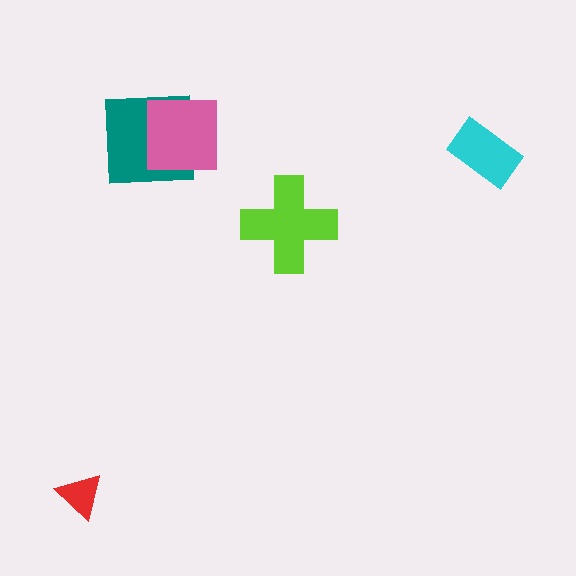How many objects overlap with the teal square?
1 object overlaps with the teal square.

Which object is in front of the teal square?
The pink square is in front of the teal square.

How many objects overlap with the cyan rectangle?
0 objects overlap with the cyan rectangle.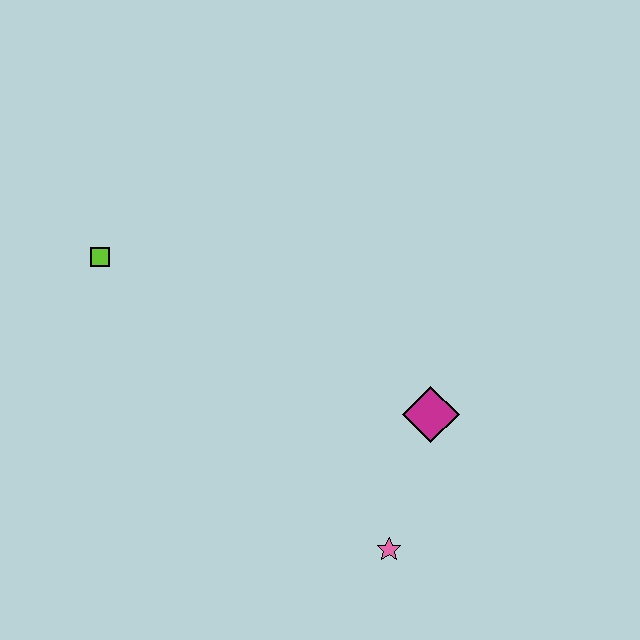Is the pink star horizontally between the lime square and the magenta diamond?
Yes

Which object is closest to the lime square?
The magenta diamond is closest to the lime square.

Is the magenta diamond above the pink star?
Yes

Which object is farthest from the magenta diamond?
The lime square is farthest from the magenta diamond.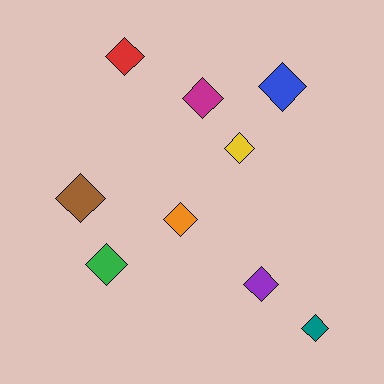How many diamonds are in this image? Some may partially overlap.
There are 9 diamonds.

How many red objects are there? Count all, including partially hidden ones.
There is 1 red object.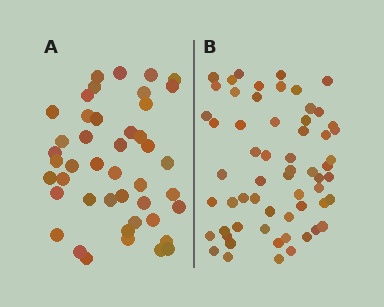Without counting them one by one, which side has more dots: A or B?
Region B (the right region) has more dots.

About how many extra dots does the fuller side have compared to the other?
Region B has approximately 15 more dots than region A.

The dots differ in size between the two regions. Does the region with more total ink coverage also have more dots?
No. Region A has more total ink coverage because its dots are larger, but region B actually contains more individual dots. Total area can be misleading — the number of items is what matters here.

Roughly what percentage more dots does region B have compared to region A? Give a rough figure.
About 35% more.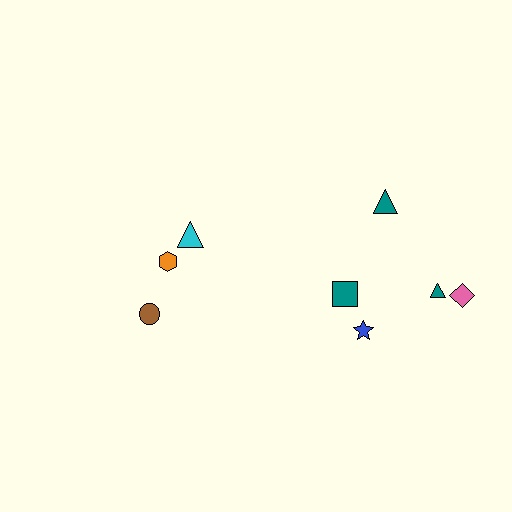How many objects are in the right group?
There are 5 objects.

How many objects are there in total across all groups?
There are 8 objects.